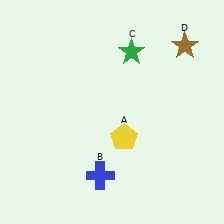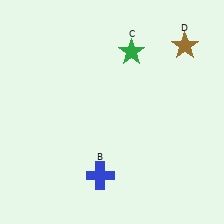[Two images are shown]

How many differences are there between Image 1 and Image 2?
There is 1 difference between the two images.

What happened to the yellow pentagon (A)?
The yellow pentagon (A) was removed in Image 2. It was in the bottom-right area of Image 1.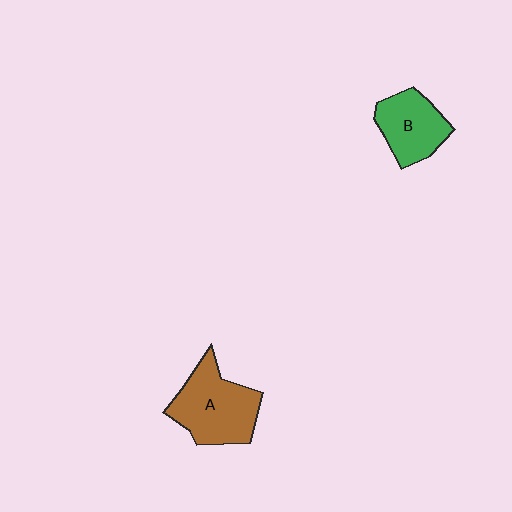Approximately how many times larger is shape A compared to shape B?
Approximately 1.4 times.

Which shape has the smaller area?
Shape B (green).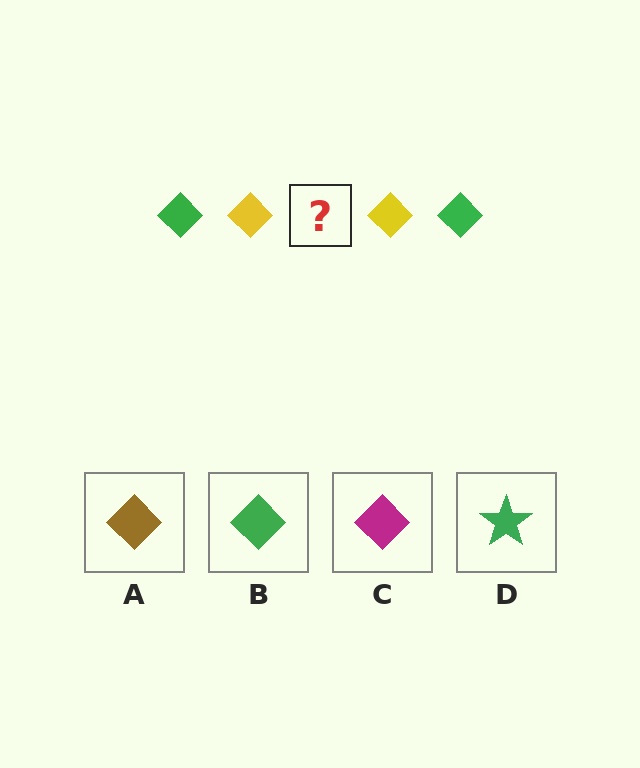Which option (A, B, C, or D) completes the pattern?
B.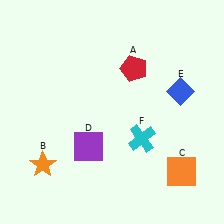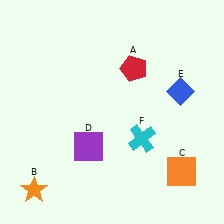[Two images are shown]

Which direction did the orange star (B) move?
The orange star (B) moved down.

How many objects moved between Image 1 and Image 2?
1 object moved between the two images.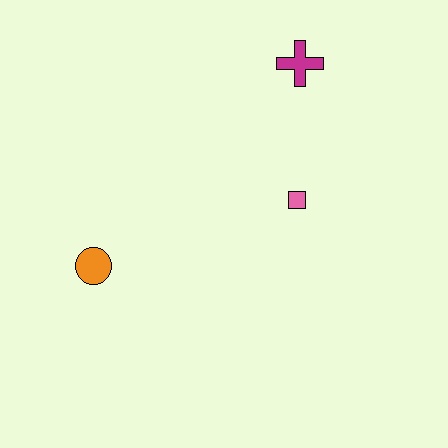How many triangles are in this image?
There are no triangles.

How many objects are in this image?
There are 3 objects.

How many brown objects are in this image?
There are no brown objects.